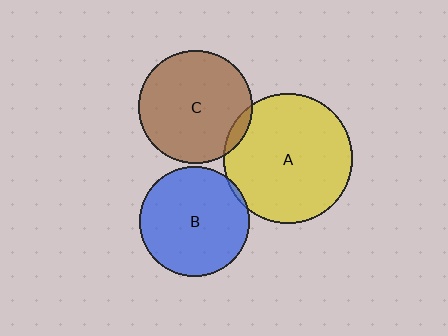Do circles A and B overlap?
Yes.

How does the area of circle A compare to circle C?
Approximately 1.3 times.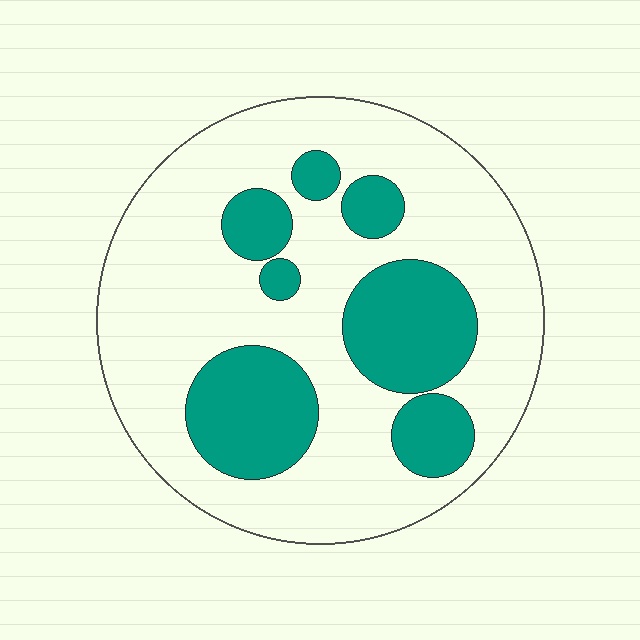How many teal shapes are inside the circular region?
7.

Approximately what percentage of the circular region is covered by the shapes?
Approximately 30%.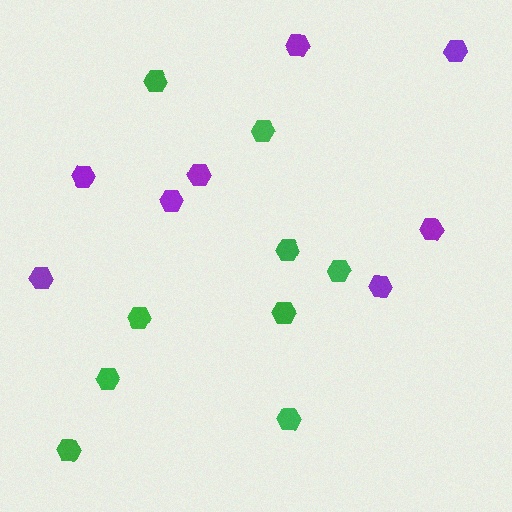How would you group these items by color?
There are 2 groups: one group of purple hexagons (8) and one group of green hexagons (9).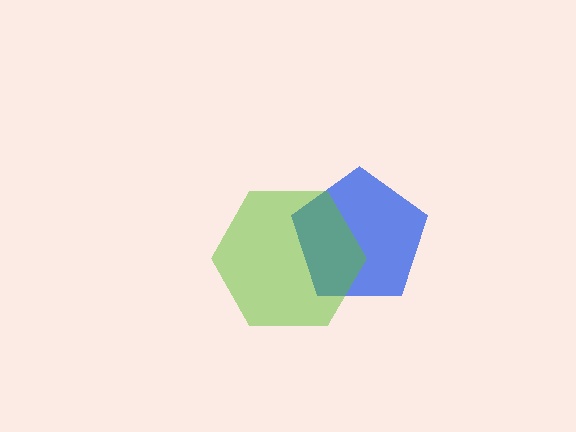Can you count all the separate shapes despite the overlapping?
Yes, there are 2 separate shapes.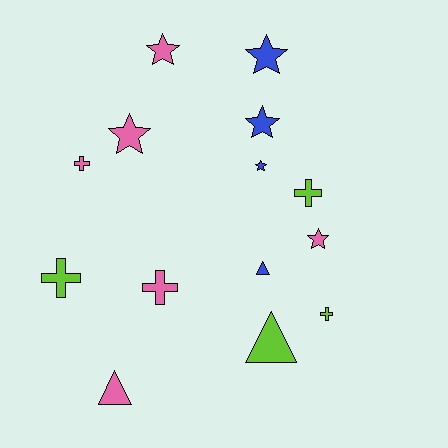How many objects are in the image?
There are 14 objects.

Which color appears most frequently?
Pink, with 6 objects.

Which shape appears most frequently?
Star, with 6 objects.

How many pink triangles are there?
There is 1 pink triangle.